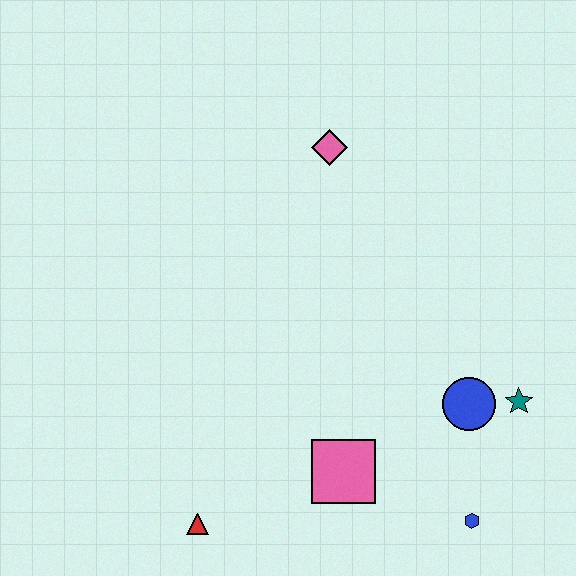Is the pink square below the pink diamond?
Yes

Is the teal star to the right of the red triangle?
Yes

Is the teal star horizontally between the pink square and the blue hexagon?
No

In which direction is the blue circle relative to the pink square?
The blue circle is to the right of the pink square.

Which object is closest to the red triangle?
The pink square is closest to the red triangle.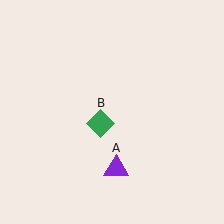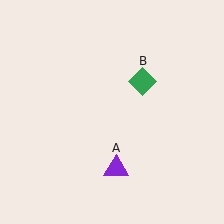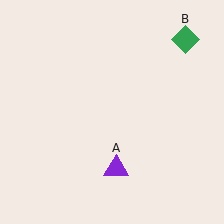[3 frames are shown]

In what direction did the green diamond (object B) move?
The green diamond (object B) moved up and to the right.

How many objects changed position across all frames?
1 object changed position: green diamond (object B).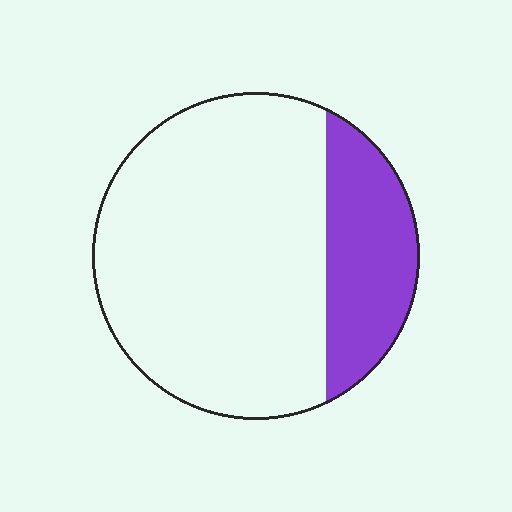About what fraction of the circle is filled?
About one quarter (1/4).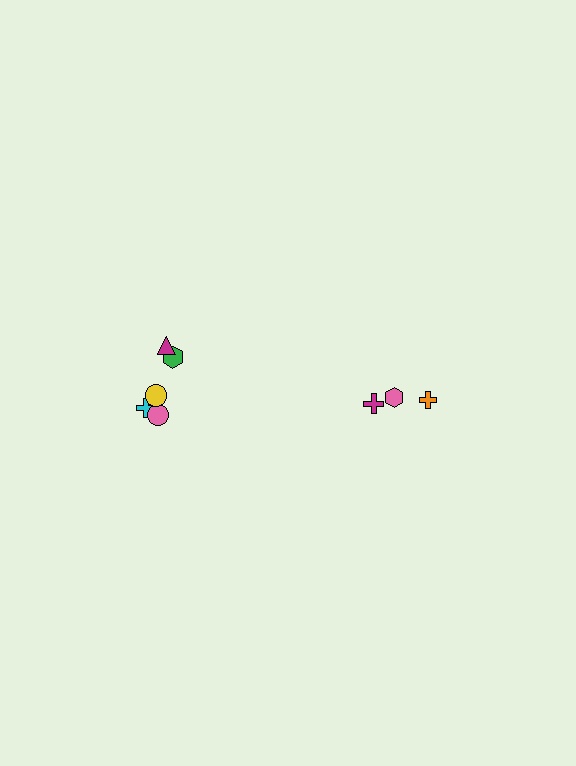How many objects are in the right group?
There are 3 objects.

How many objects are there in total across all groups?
There are 8 objects.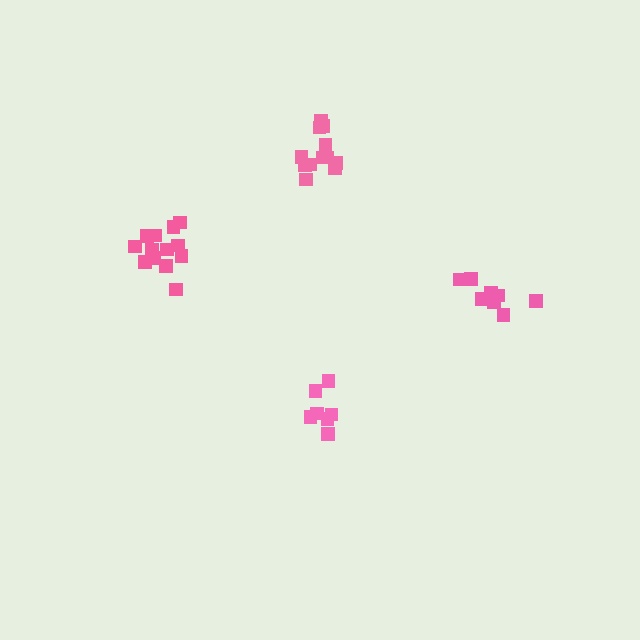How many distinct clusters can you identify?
There are 4 distinct clusters.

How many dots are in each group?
Group 1: 8 dots, Group 2: 13 dots, Group 3: 7 dots, Group 4: 13 dots (41 total).